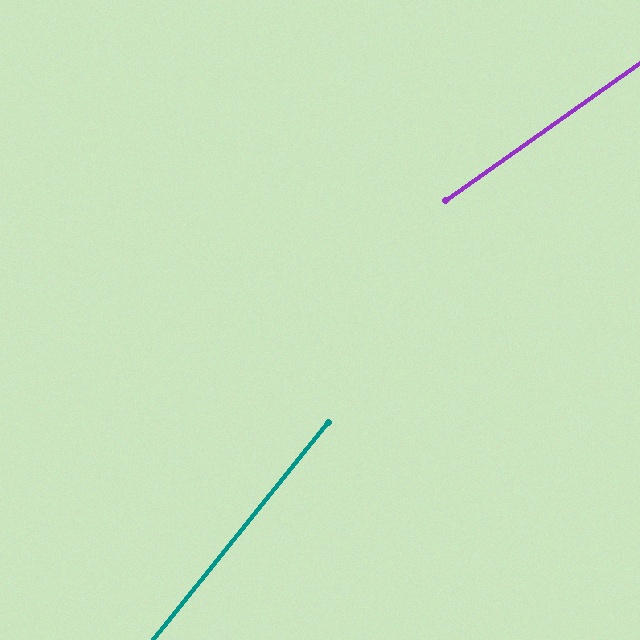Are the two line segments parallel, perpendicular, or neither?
Neither parallel nor perpendicular — they differ by about 16°.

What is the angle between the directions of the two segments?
Approximately 16 degrees.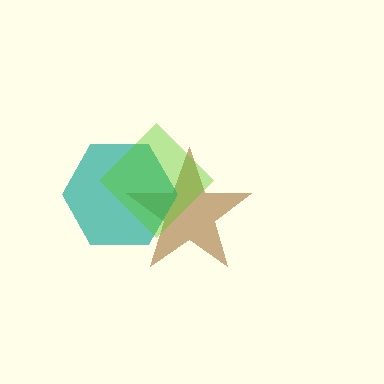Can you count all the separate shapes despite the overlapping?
Yes, there are 3 separate shapes.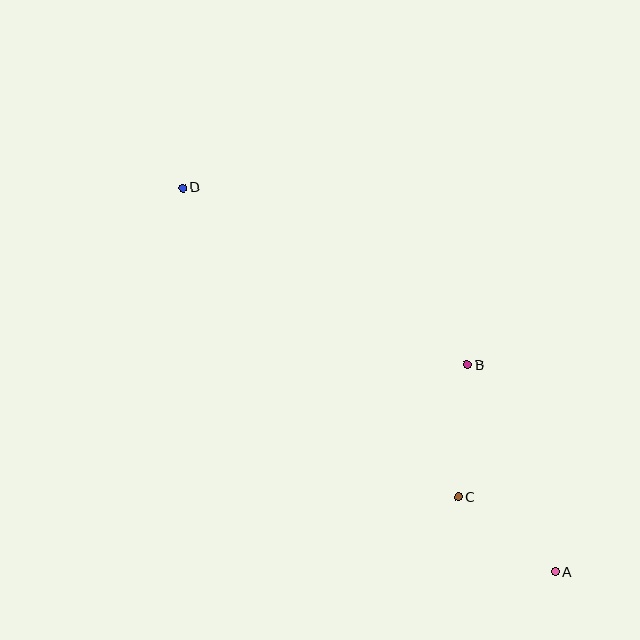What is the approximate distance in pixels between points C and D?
The distance between C and D is approximately 414 pixels.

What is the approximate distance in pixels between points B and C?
The distance between B and C is approximately 132 pixels.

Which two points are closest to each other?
Points A and C are closest to each other.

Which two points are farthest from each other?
Points A and D are farthest from each other.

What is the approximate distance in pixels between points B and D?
The distance between B and D is approximately 335 pixels.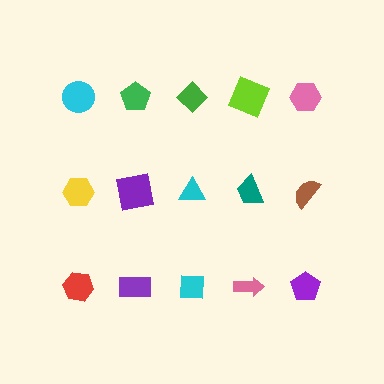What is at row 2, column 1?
A yellow hexagon.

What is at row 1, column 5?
A pink hexagon.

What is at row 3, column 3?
A cyan square.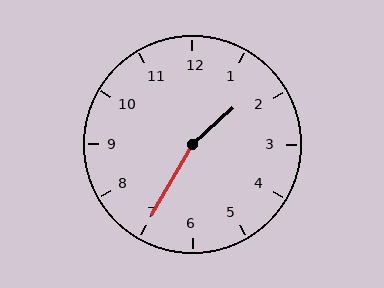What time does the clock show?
1:35.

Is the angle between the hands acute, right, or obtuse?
It is obtuse.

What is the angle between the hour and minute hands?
Approximately 162 degrees.